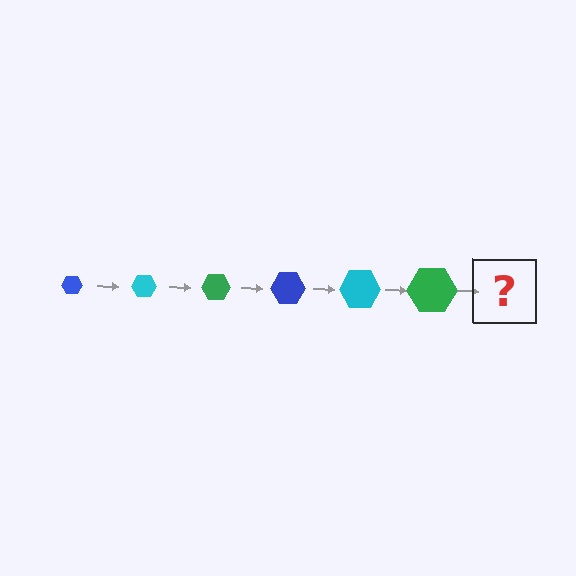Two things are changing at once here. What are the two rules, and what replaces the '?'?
The two rules are that the hexagon grows larger each step and the color cycles through blue, cyan, and green. The '?' should be a blue hexagon, larger than the previous one.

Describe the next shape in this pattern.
It should be a blue hexagon, larger than the previous one.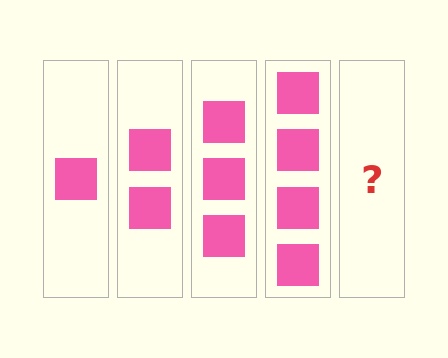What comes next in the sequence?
The next element should be 5 squares.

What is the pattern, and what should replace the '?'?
The pattern is that each step adds one more square. The '?' should be 5 squares.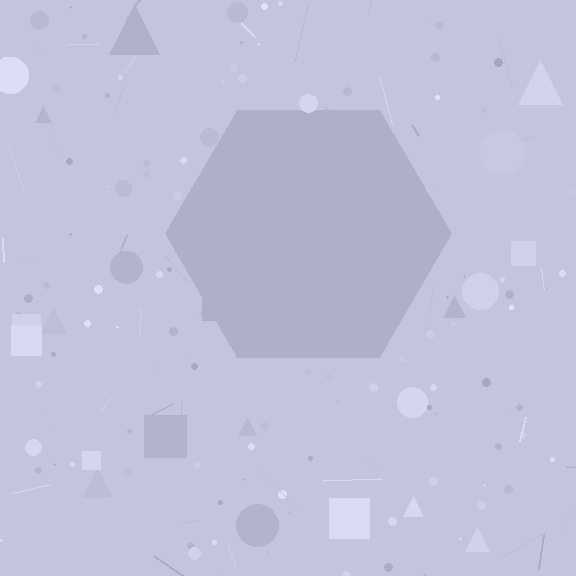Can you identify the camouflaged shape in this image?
The camouflaged shape is a hexagon.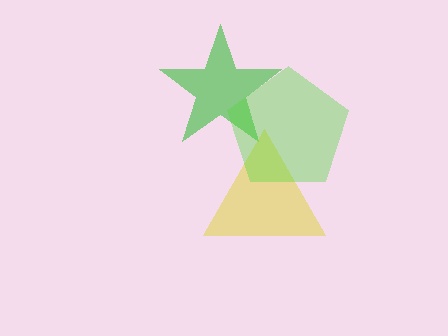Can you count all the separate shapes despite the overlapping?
Yes, there are 3 separate shapes.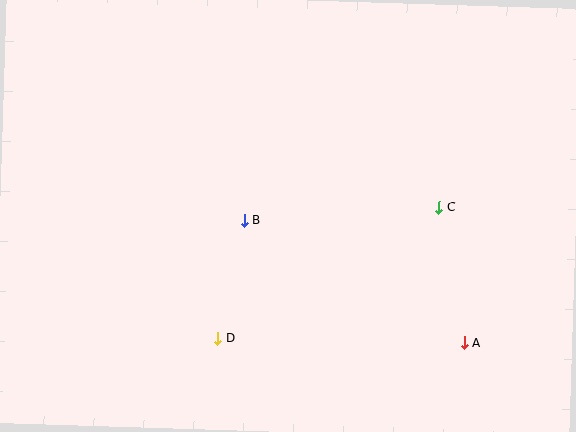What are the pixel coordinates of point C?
Point C is at (439, 207).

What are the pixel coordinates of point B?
Point B is at (244, 220).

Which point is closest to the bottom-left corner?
Point D is closest to the bottom-left corner.